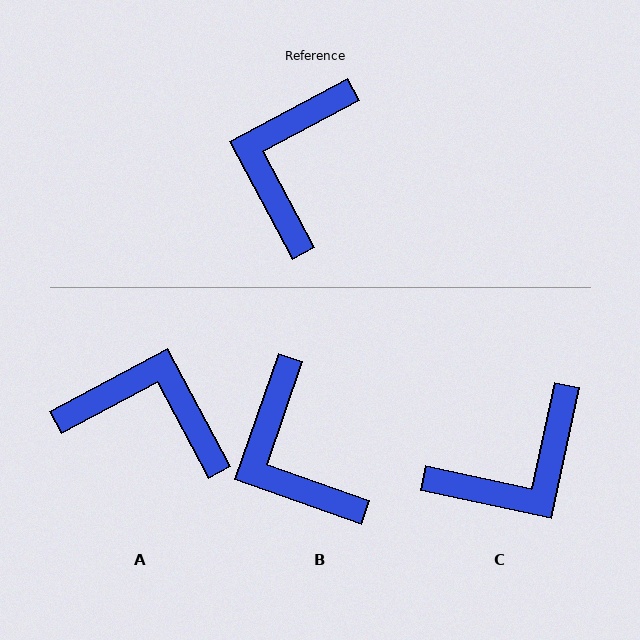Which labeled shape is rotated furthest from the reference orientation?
C, about 140 degrees away.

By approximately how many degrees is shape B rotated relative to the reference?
Approximately 43 degrees counter-clockwise.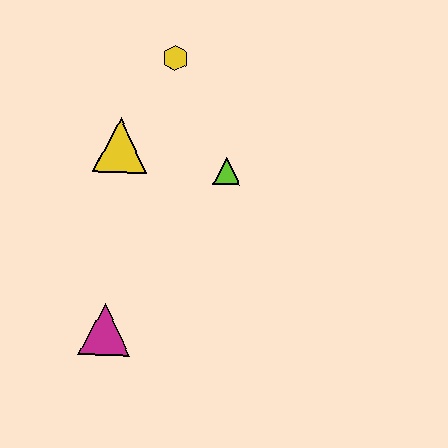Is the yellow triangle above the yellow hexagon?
No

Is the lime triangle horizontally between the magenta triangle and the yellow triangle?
No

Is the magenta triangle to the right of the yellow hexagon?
No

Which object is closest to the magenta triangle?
The yellow triangle is closest to the magenta triangle.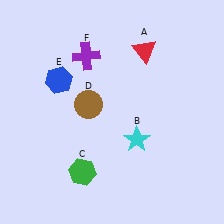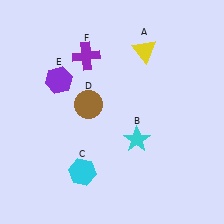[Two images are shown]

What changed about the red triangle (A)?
In Image 1, A is red. In Image 2, it changed to yellow.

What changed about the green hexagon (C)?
In Image 1, C is green. In Image 2, it changed to cyan.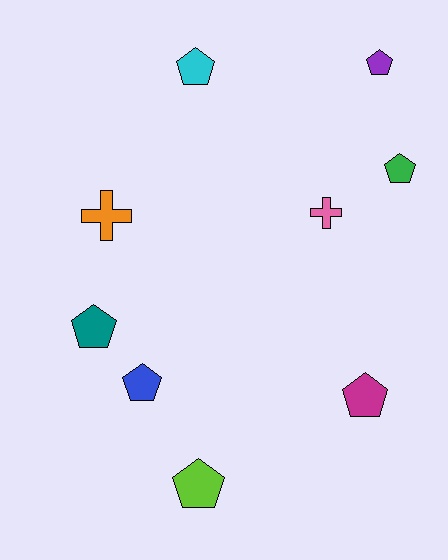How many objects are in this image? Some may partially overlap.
There are 9 objects.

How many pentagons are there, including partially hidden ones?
There are 7 pentagons.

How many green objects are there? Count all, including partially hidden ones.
There is 1 green object.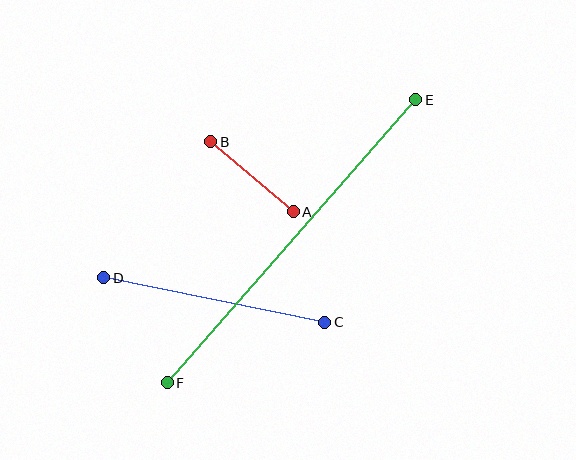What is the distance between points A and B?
The distance is approximately 108 pixels.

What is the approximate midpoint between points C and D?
The midpoint is at approximately (214, 300) pixels.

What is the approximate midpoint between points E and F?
The midpoint is at approximately (292, 241) pixels.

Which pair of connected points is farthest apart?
Points E and F are farthest apart.